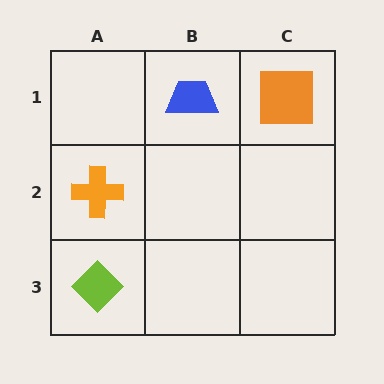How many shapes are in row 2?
1 shape.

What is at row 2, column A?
An orange cross.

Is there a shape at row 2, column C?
No, that cell is empty.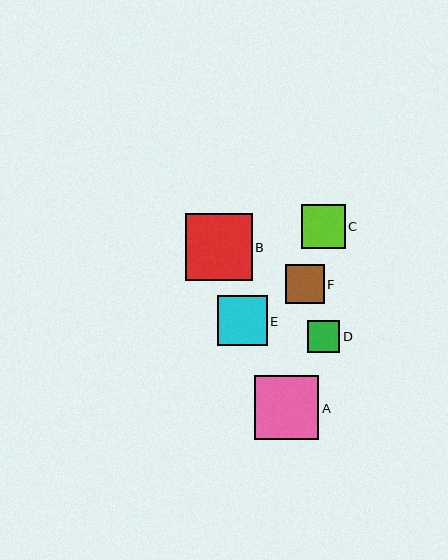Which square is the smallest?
Square D is the smallest with a size of approximately 32 pixels.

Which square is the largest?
Square B is the largest with a size of approximately 67 pixels.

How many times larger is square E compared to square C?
Square E is approximately 1.1 times the size of square C.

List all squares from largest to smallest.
From largest to smallest: B, A, E, C, F, D.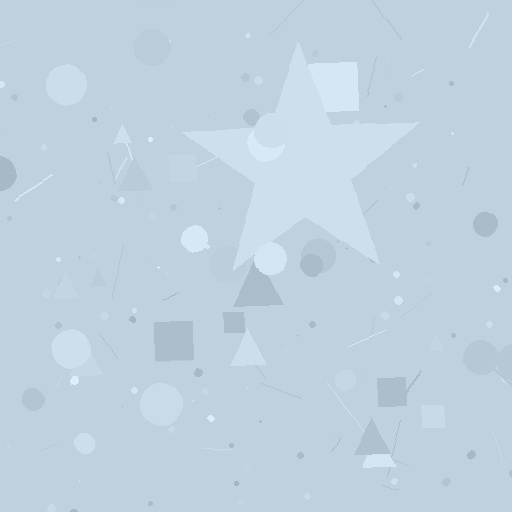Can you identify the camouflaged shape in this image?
The camouflaged shape is a star.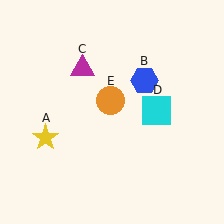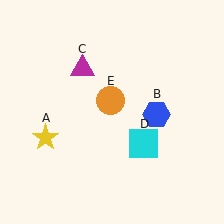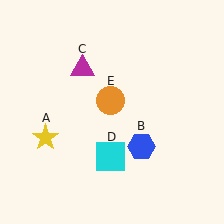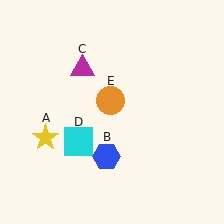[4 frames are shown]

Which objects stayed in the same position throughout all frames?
Yellow star (object A) and magenta triangle (object C) and orange circle (object E) remained stationary.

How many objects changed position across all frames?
2 objects changed position: blue hexagon (object B), cyan square (object D).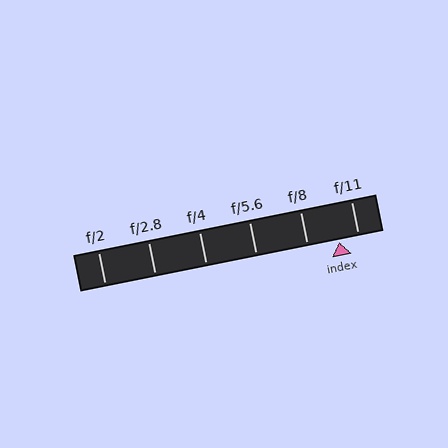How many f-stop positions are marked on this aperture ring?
There are 6 f-stop positions marked.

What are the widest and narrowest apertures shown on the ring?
The widest aperture shown is f/2 and the narrowest is f/11.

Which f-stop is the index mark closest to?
The index mark is closest to f/11.